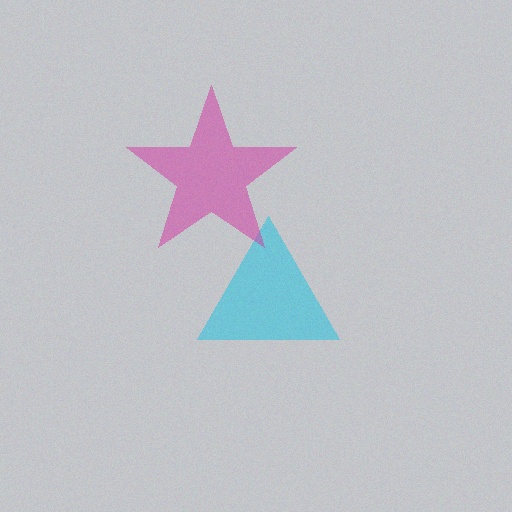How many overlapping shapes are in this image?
There are 2 overlapping shapes in the image.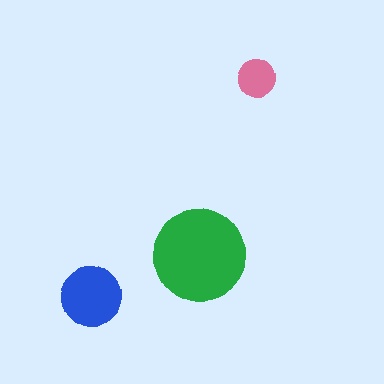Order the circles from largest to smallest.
the green one, the blue one, the pink one.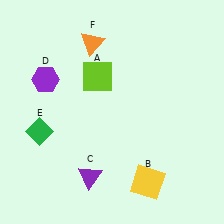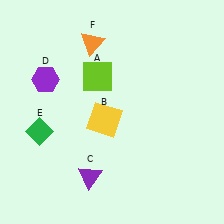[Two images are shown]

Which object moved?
The yellow square (B) moved up.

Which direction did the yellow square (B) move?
The yellow square (B) moved up.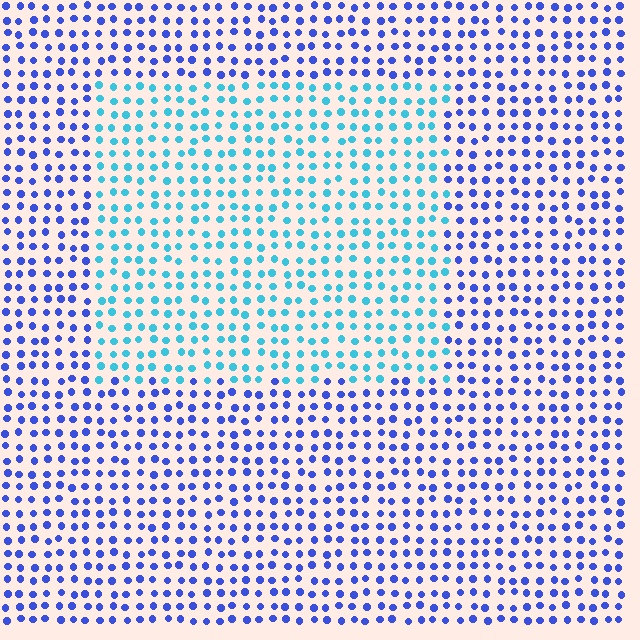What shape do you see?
I see a rectangle.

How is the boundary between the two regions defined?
The boundary is defined purely by a slight shift in hue (about 43 degrees). Spacing, size, and orientation are identical on both sides.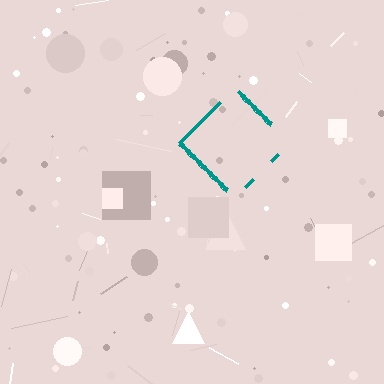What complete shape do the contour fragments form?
The contour fragments form a diamond.